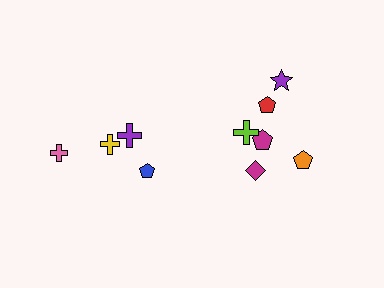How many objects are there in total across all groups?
There are 10 objects.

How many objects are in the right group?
There are 6 objects.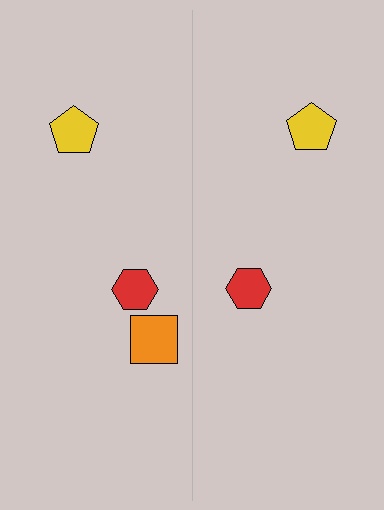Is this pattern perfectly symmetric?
No, the pattern is not perfectly symmetric. A orange square is missing from the right side.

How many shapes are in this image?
There are 5 shapes in this image.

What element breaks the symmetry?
A orange square is missing from the right side.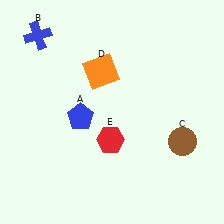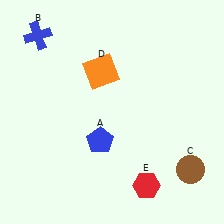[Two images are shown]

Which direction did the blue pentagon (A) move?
The blue pentagon (A) moved down.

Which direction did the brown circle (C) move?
The brown circle (C) moved down.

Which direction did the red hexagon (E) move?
The red hexagon (E) moved down.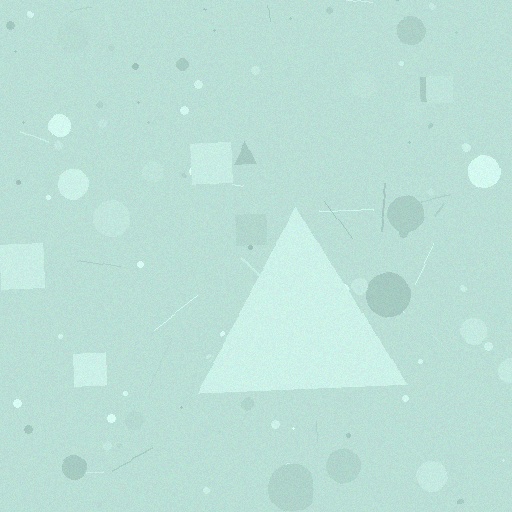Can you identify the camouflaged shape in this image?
The camouflaged shape is a triangle.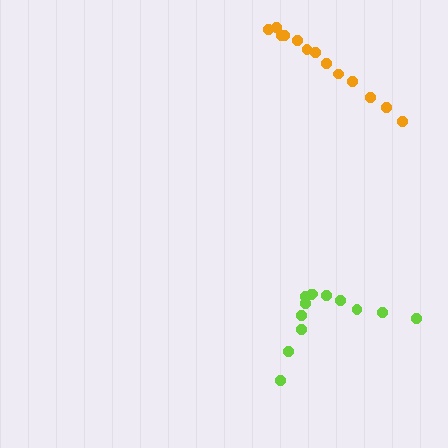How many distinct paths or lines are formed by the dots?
There are 2 distinct paths.